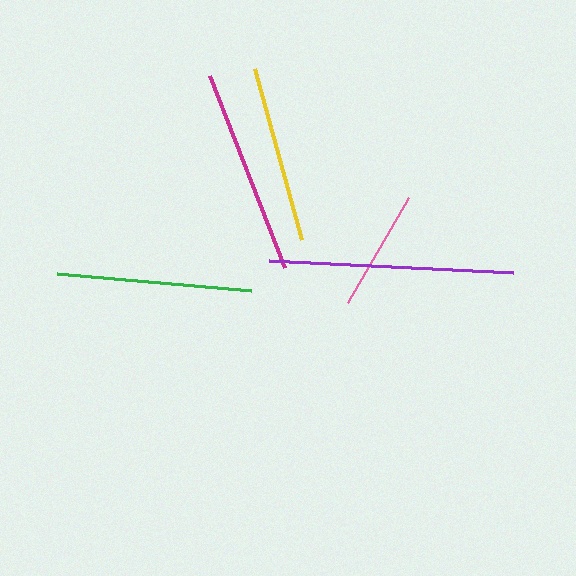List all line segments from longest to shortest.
From longest to shortest: purple, magenta, green, yellow, pink.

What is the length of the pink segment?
The pink segment is approximately 121 pixels long.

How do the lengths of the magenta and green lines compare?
The magenta and green lines are approximately the same length.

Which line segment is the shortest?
The pink line is the shortest at approximately 121 pixels.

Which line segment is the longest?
The purple line is the longest at approximately 244 pixels.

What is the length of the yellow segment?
The yellow segment is approximately 177 pixels long.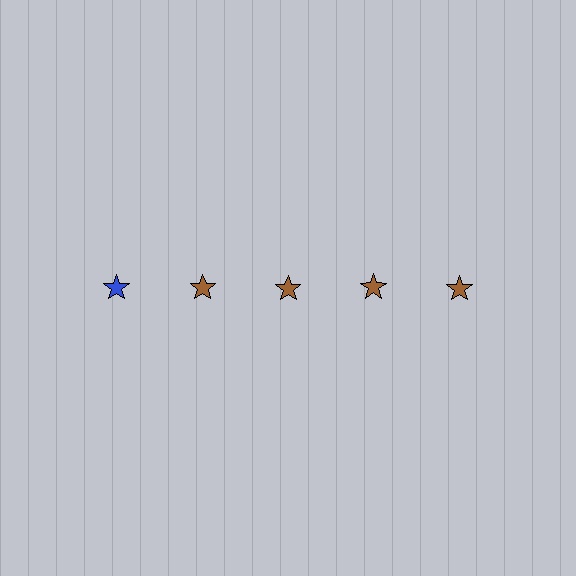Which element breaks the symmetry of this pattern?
The blue star in the top row, leftmost column breaks the symmetry. All other shapes are brown stars.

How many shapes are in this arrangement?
There are 5 shapes arranged in a grid pattern.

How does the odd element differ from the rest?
It has a different color: blue instead of brown.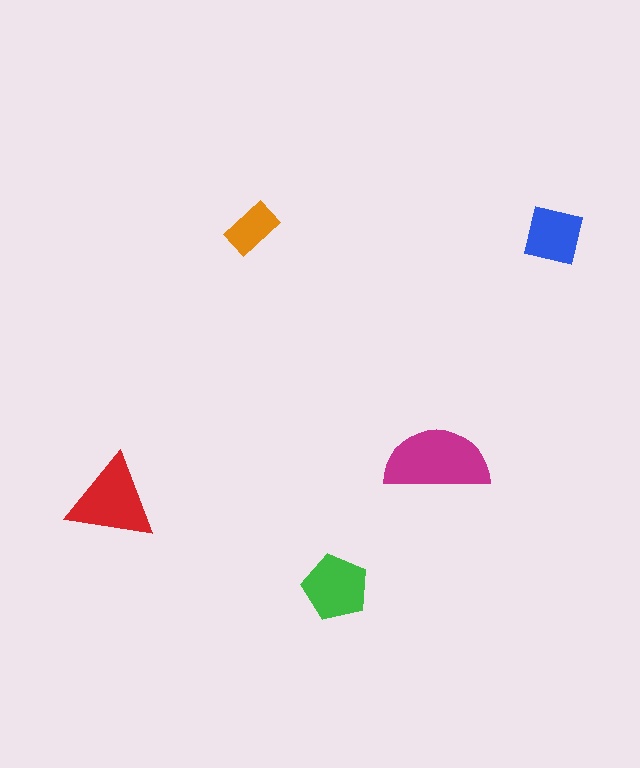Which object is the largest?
The magenta semicircle.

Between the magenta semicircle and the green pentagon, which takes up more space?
The magenta semicircle.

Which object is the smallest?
The orange rectangle.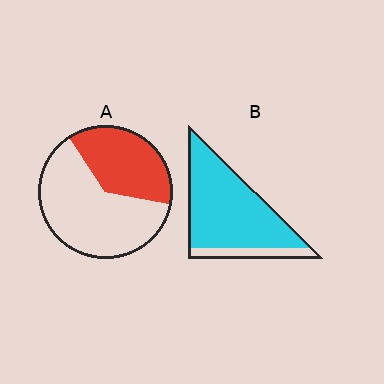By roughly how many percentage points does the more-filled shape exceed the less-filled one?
By roughly 45 percentage points (B over A).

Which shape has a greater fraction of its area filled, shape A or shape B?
Shape B.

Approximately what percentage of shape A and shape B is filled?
A is approximately 40% and B is approximately 85%.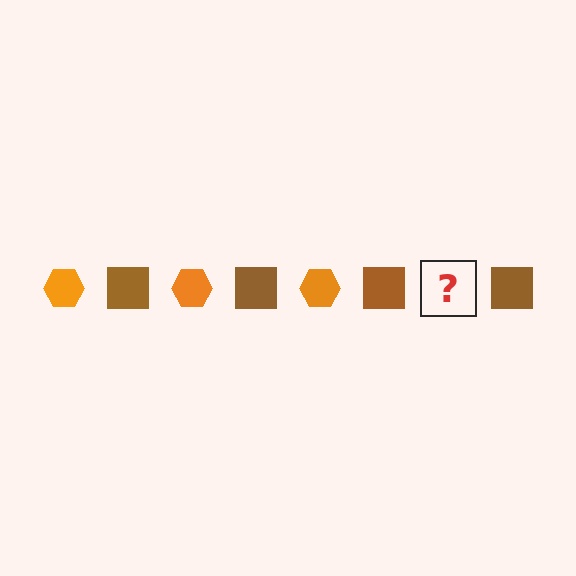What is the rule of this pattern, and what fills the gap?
The rule is that the pattern alternates between orange hexagon and brown square. The gap should be filled with an orange hexagon.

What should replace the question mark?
The question mark should be replaced with an orange hexagon.